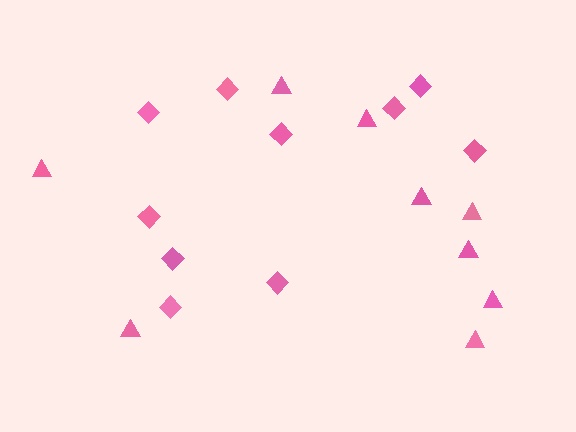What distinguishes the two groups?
There are 2 groups: one group of diamonds (10) and one group of triangles (9).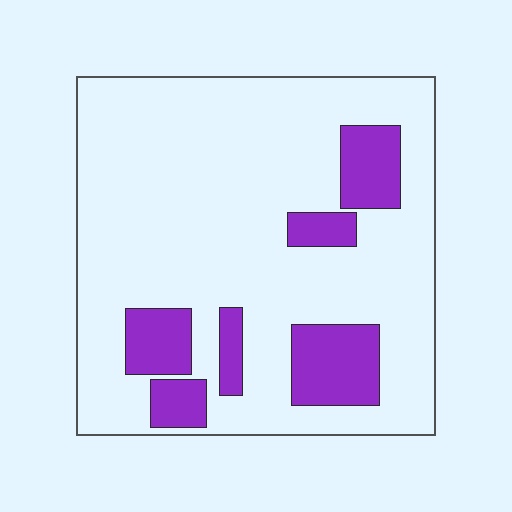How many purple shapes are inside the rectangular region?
6.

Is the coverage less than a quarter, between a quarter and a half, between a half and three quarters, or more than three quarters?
Less than a quarter.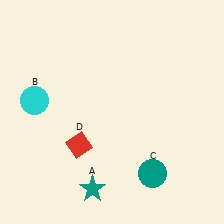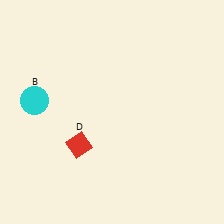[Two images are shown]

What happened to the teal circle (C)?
The teal circle (C) was removed in Image 2. It was in the bottom-right area of Image 1.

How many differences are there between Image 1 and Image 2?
There are 2 differences between the two images.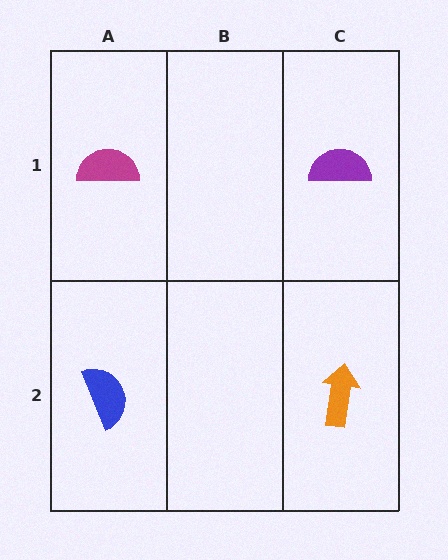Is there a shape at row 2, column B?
No, that cell is empty.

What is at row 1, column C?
A purple semicircle.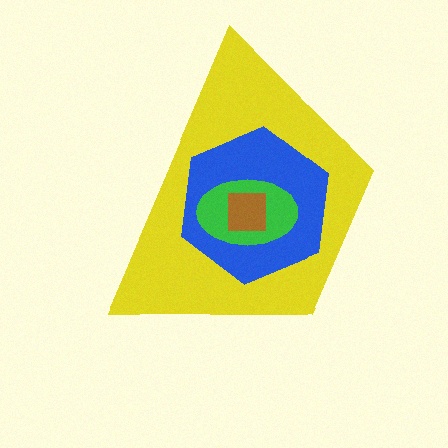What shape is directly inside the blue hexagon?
The green ellipse.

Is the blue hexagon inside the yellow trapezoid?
Yes.